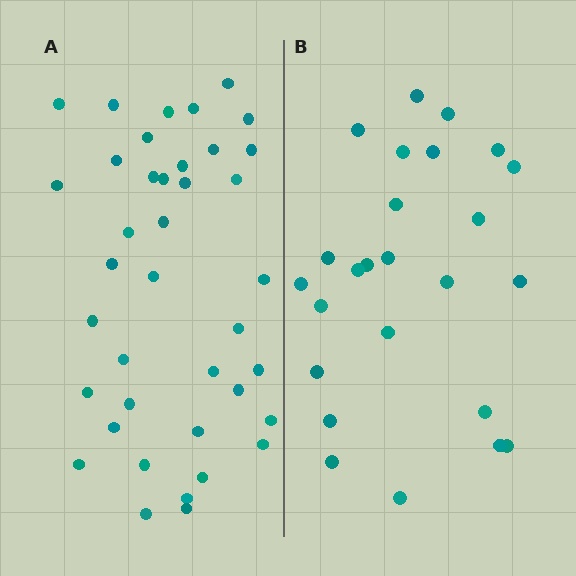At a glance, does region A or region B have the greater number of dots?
Region A (the left region) has more dots.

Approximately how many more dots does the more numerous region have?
Region A has approximately 15 more dots than region B.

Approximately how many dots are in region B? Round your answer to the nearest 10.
About 20 dots. (The exact count is 25, which rounds to 20.)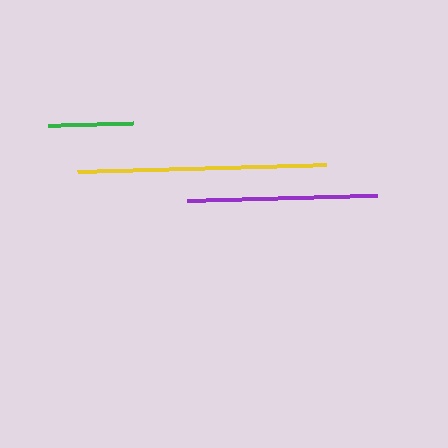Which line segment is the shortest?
The green line is the shortest at approximately 85 pixels.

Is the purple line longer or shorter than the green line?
The purple line is longer than the green line.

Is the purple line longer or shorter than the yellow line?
The yellow line is longer than the purple line.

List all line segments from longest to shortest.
From longest to shortest: yellow, purple, green.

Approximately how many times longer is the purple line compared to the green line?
The purple line is approximately 2.2 times the length of the green line.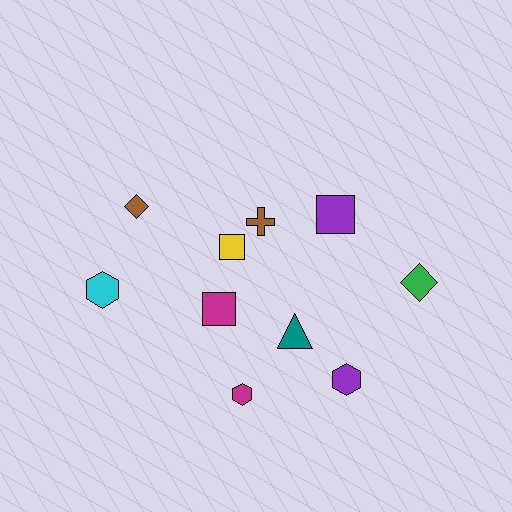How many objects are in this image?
There are 10 objects.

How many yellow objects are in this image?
There is 1 yellow object.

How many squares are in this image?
There are 3 squares.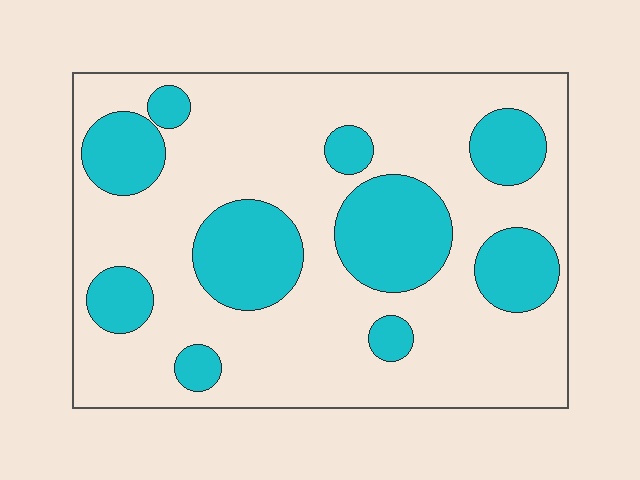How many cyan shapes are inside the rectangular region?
10.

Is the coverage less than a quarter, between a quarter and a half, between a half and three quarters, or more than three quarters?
Between a quarter and a half.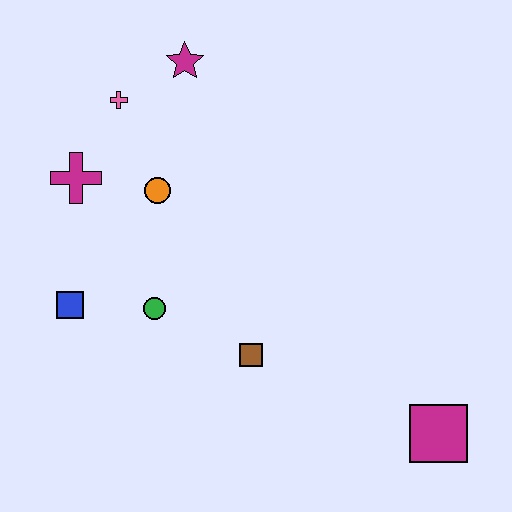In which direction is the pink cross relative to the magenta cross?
The pink cross is above the magenta cross.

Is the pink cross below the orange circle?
No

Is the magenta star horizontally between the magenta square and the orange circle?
Yes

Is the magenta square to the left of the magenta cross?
No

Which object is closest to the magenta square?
The brown square is closest to the magenta square.